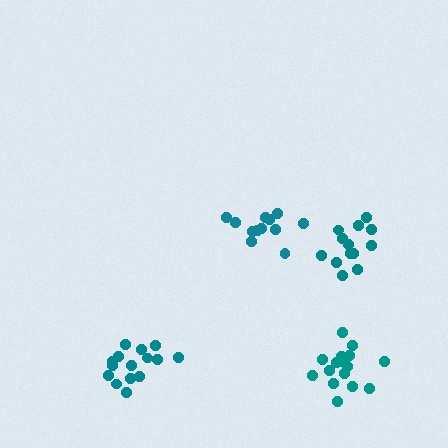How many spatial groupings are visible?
There are 4 spatial groupings.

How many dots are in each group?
Group 1: 16 dots, Group 2: 13 dots, Group 3: 15 dots, Group 4: 12 dots (56 total).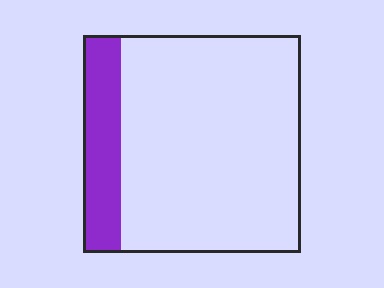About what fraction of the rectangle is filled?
About one sixth (1/6).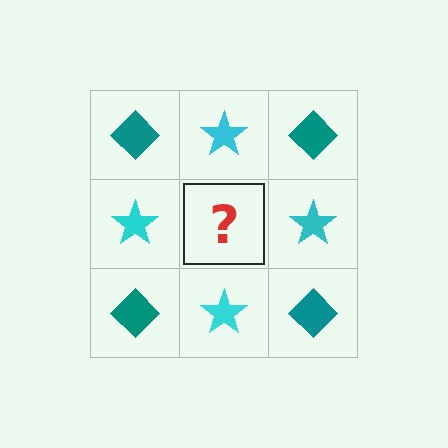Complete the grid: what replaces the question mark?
The question mark should be replaced with a teal diamond.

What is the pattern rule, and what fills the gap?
The rule is that it alternates teal diamond and cyan star in a checkerboard pattern. The gap should be filled with a teal diamond.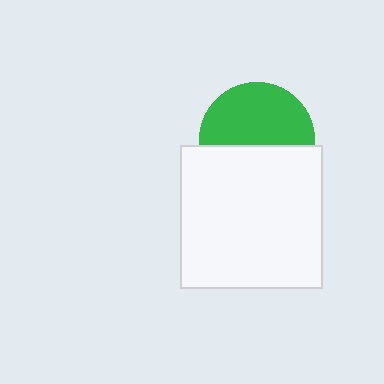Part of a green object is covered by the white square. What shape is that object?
It is a circle.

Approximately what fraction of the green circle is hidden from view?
Roughly 44% of the green circle is hidden behind the white square.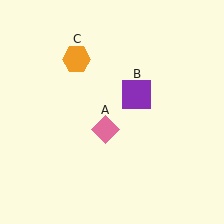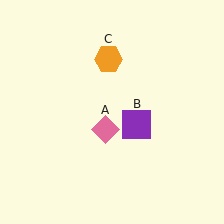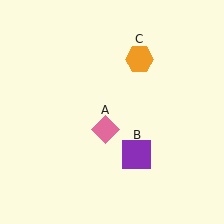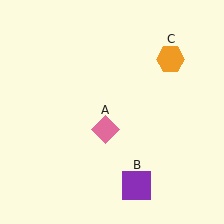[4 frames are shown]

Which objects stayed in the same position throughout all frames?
Pink diamond (object A) remained stationary.